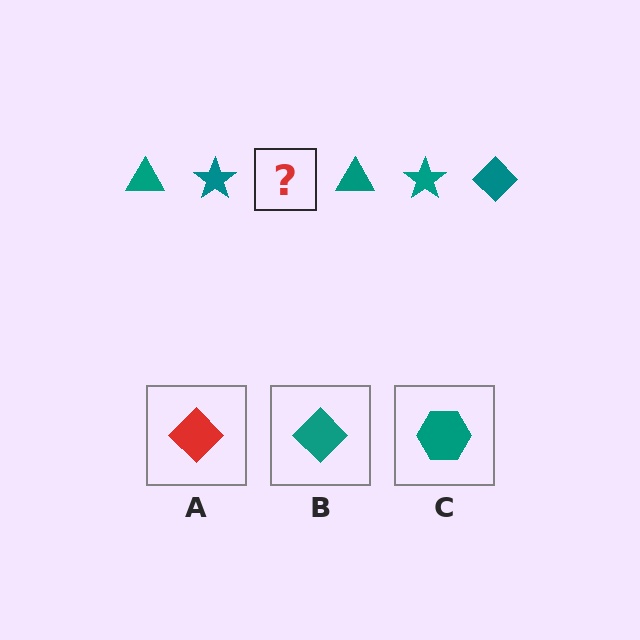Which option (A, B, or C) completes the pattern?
B.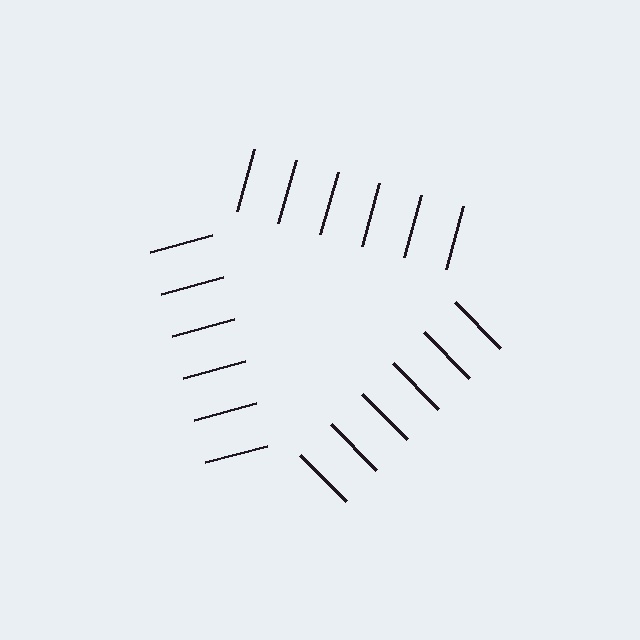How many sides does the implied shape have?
3 sides — the line-ends trace a triangle.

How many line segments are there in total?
18 — 6 along each of the 3 edges.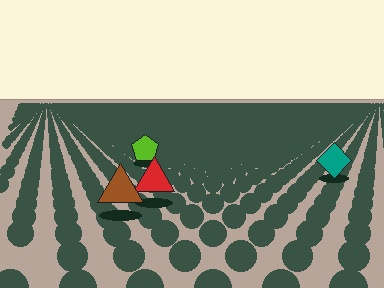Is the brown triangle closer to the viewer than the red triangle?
Yes. The brown triangle is closer — you can tell from the texture gradient: the ground texture is coarser near it.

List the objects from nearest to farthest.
From nearest to farthest: the brown triangle, the red triangle, the teal diamond, the lime pentagon.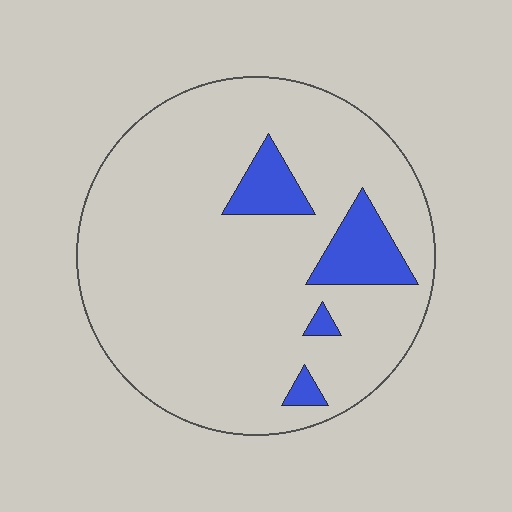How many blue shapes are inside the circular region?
4.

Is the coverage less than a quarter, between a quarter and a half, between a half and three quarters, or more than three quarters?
Less than a quarter.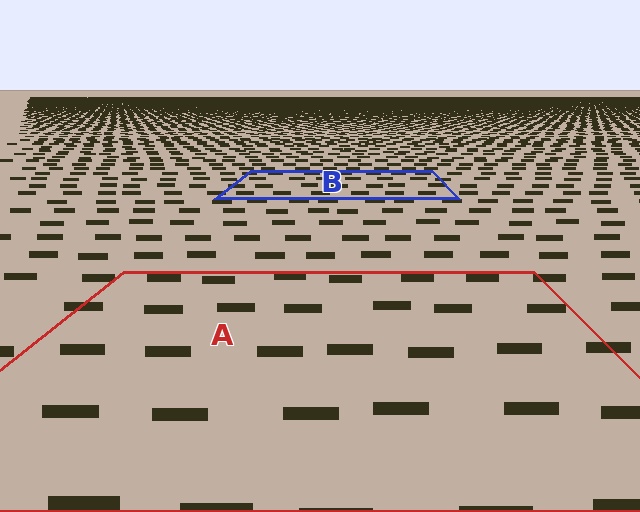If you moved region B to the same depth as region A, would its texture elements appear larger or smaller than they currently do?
They would appear larger. At a closer depth, the same texture elements are projected at a bigger on-screen size.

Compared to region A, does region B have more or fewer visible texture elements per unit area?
Region B has more texture elements per unit area — they are packed more densely because it is farther away.